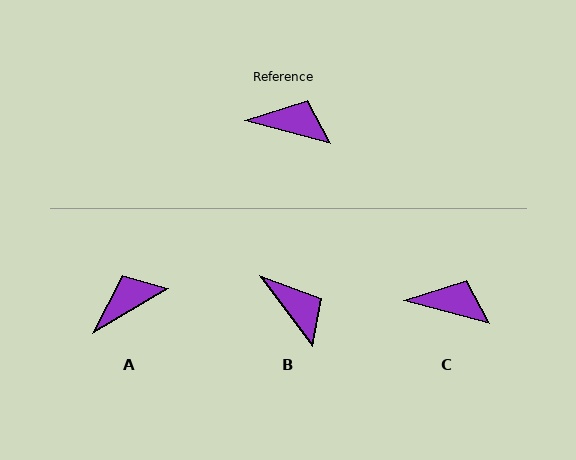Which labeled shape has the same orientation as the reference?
C.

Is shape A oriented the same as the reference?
No, it is off by about 46 degrees.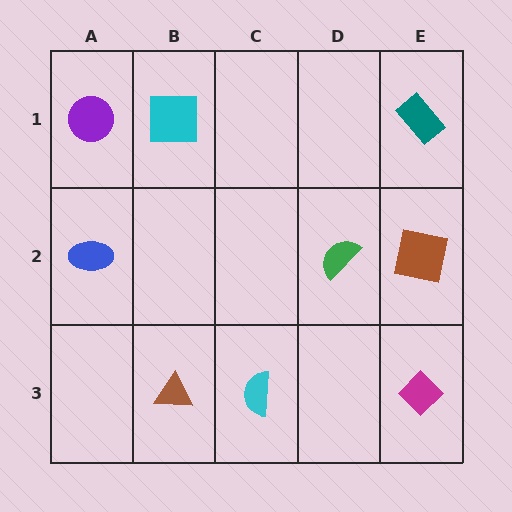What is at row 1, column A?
A purple circle.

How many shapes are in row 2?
3 shapes.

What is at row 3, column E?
A magenta diamond.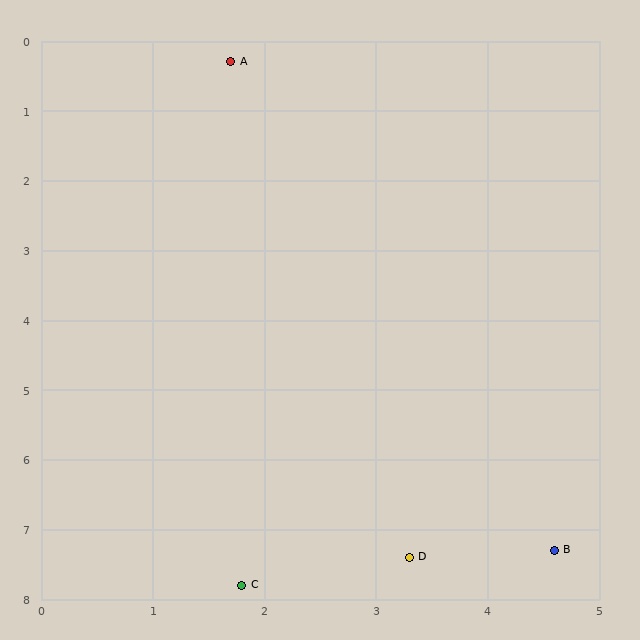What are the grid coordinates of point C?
Point C is at approximately (1.8, 7.8).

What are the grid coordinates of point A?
Point A is at approximately (1.7, 0.3).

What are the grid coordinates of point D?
Point D is at approximately (3.3, 7.4).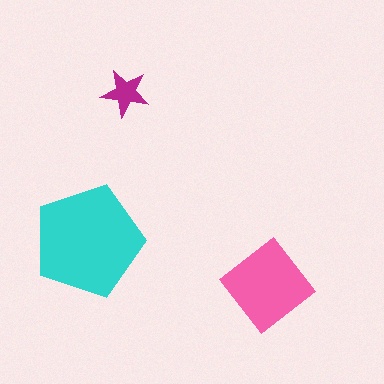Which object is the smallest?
The magenta star.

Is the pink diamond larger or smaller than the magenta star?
Larger.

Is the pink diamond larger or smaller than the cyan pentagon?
Smaller.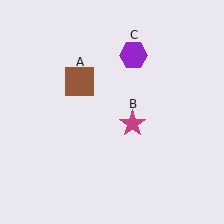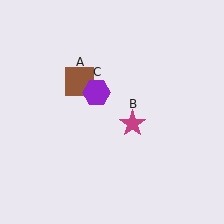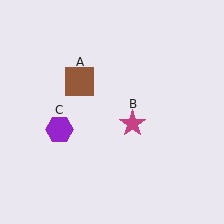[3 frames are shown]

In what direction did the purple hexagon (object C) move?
The purple hexagon (object C) moved down and to the left.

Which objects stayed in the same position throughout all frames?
Brown square (object A) and magenta star (object B) remained stationary.